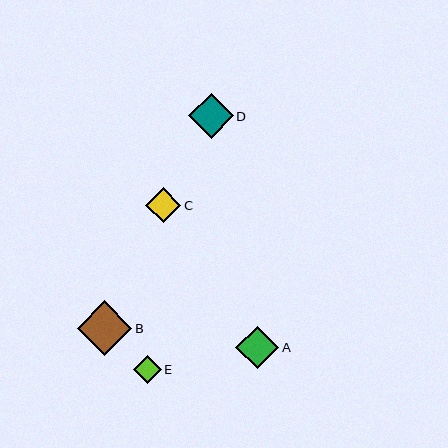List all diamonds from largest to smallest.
From largest to smallest: B, D, A, C, E.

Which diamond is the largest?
Diamond B is the largest with a size of approximately 54 pixels.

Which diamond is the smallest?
Diamond E is the smallest with a size of approximately 28 pixels.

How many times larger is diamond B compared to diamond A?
Diamond B is approximately 1.3 times the size of diamond A.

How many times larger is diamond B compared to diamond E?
Diamond B is approximately 2.0 times the size of diamond E.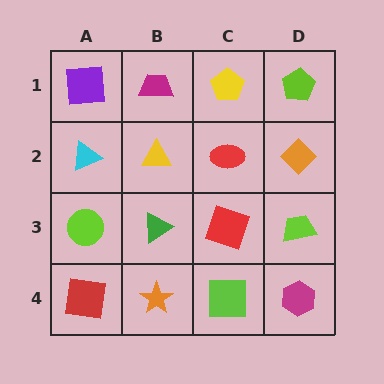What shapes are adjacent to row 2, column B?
A magenta trapezoid (row 1, column B), a green triangle (row 3, column B), a cyan triangle (row 2, column A), a red ellipse (row 2, column C).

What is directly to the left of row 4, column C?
An orange star.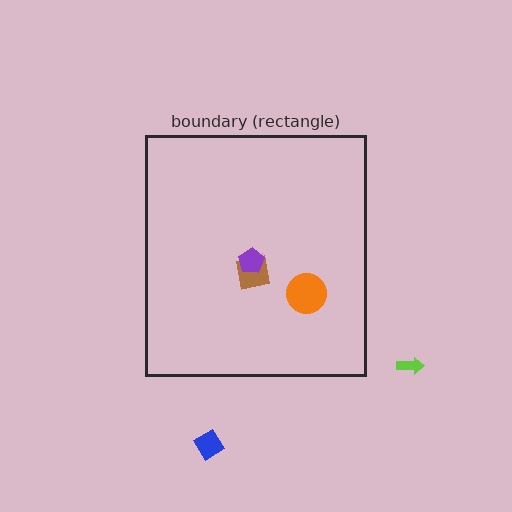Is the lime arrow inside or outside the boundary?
Outside.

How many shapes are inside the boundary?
4 inside, 2 outside.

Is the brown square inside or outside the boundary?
Inside.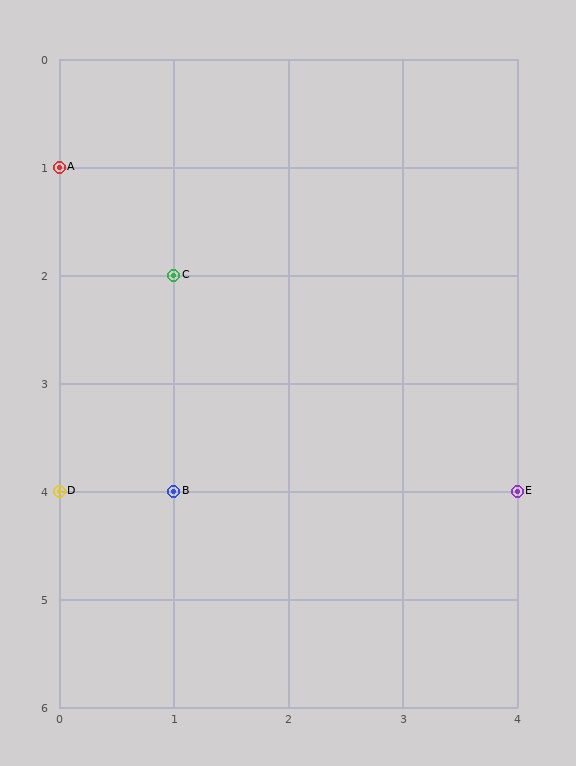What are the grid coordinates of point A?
Point A is at grid coordinates (0, 1).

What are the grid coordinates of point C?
Point C is at grid coordinates (1, 2).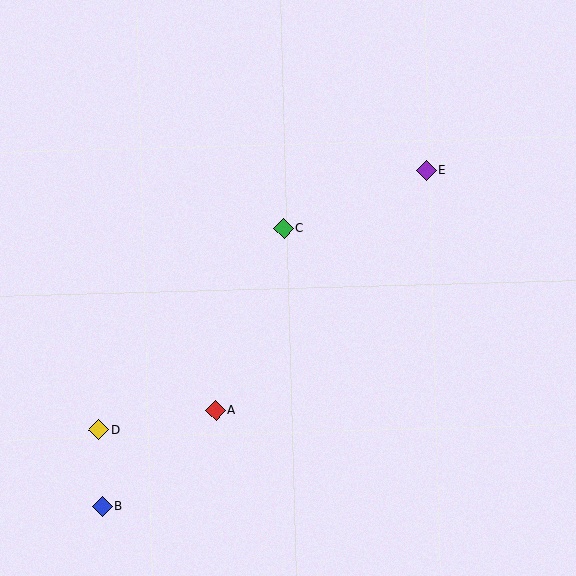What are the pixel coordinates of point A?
Point A is at (215, 410).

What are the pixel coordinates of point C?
Point C is at (284, 229).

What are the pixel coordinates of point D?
Point D is at (98, 430).